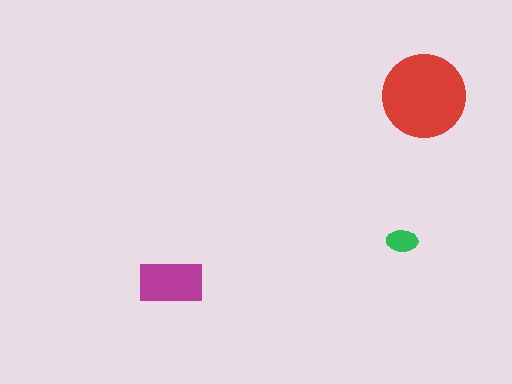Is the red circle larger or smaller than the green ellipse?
Larger.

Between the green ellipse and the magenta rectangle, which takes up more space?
The magenta rectangle.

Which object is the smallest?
The green ellipse.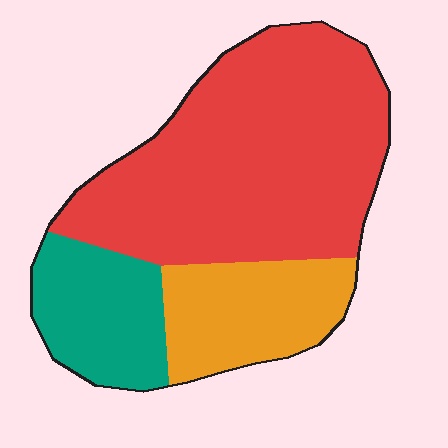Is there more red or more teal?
Red.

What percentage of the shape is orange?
Orange takes up about one fifth (1/5) of the shape.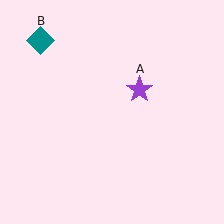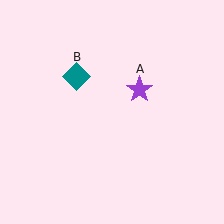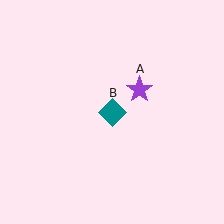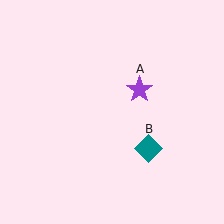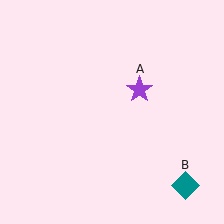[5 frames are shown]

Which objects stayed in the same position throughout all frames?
Purple star (object A) remained stationary.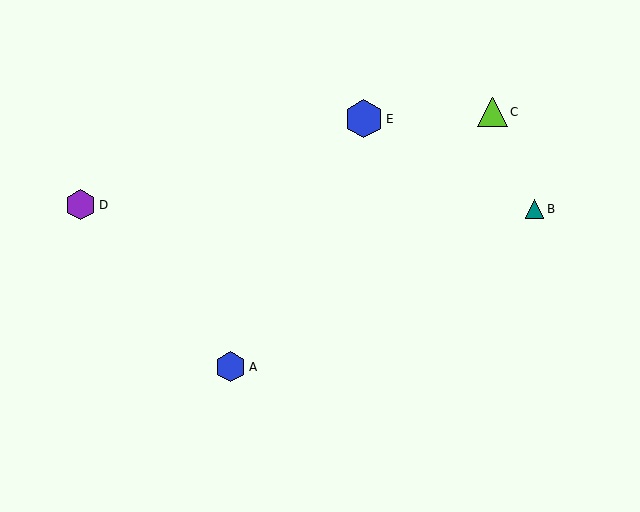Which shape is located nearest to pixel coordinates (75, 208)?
The purple hexagon (labeled D) at (81, 205) is nearest to that location.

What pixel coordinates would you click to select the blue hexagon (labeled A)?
Click at (231, 367) to select the blue hexagon A.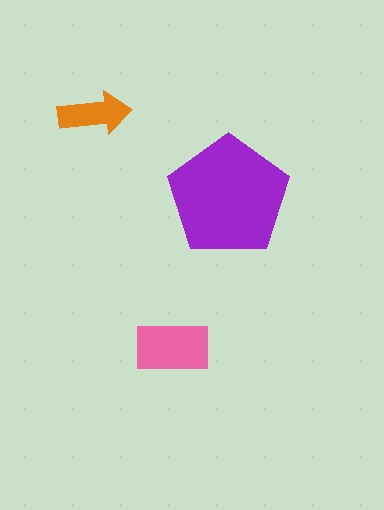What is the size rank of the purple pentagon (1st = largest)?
1st.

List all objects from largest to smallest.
The purple pentagon, the pink rectangle, the orange arrow.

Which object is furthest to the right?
The purple pentagon is rightmost.